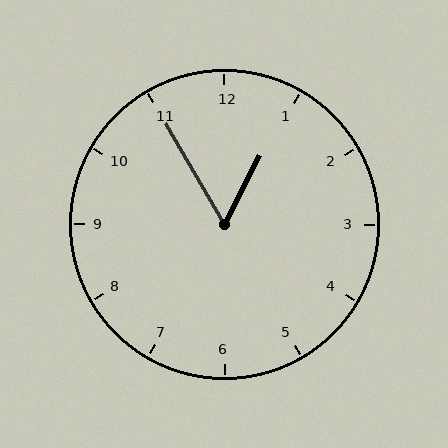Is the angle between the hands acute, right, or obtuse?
It is acute.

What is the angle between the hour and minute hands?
Approximately 58 degrees.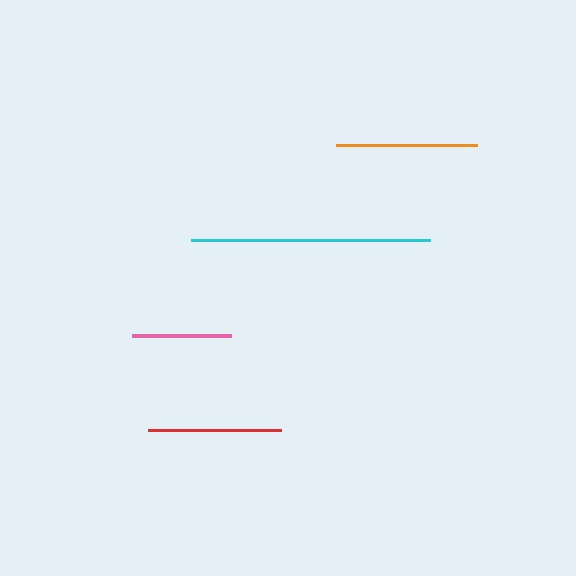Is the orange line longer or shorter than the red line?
The orange line is longer than the red line.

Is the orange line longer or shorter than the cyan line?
The cyan line is longer than the orange line.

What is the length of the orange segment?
The orange segment is approximately 141 pixels long.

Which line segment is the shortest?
The pink line is the shortest at approximately 100 pixels.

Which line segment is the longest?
The cyan line is the longest at approximately 239 pixels.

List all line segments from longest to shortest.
From longest to shortest: cyan, orange, red, pink.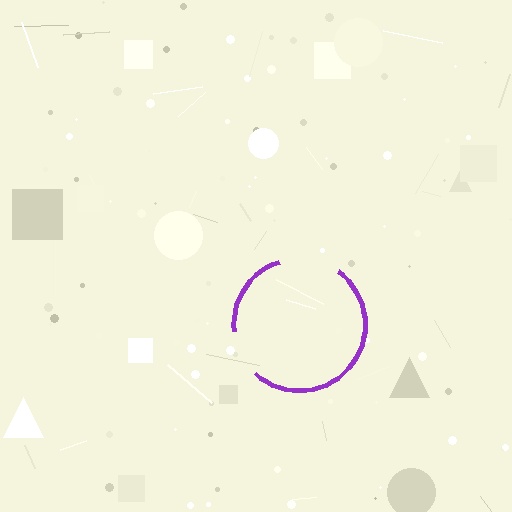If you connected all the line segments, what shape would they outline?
They would outline a circle.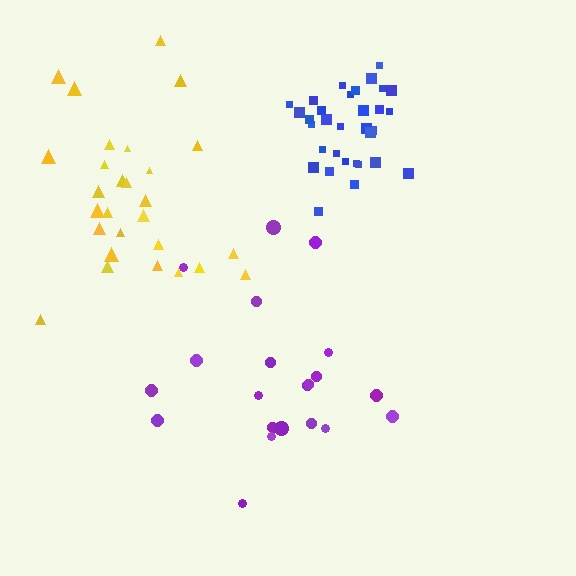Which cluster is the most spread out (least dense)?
Purple.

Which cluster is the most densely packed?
Blue.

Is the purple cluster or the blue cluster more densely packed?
Blue.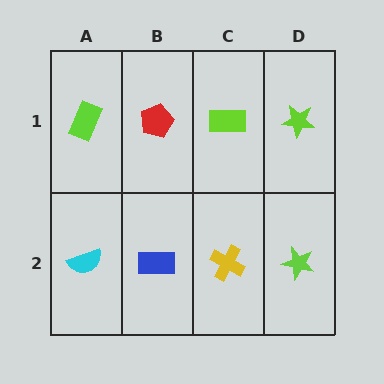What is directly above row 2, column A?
A lime rectangle.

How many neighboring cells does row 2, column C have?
3.